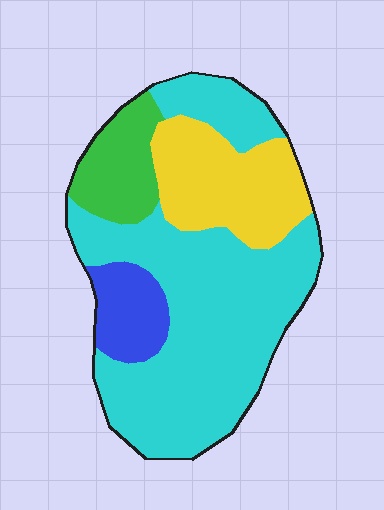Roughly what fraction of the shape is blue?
Blue covers 9% of the shape.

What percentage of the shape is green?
Green takes up about one eighth (1/8) of the shape.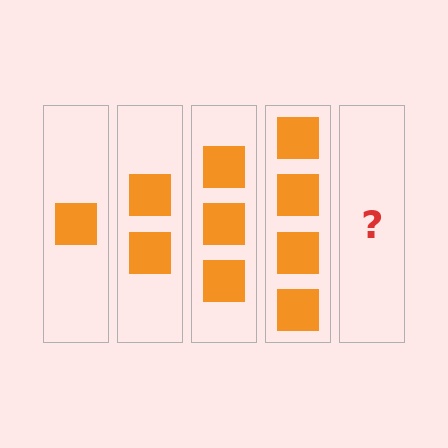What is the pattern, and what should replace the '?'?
The pattern is that each step adds one more square. The '?' should be 5 squares.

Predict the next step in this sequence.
The next step is 5 squares.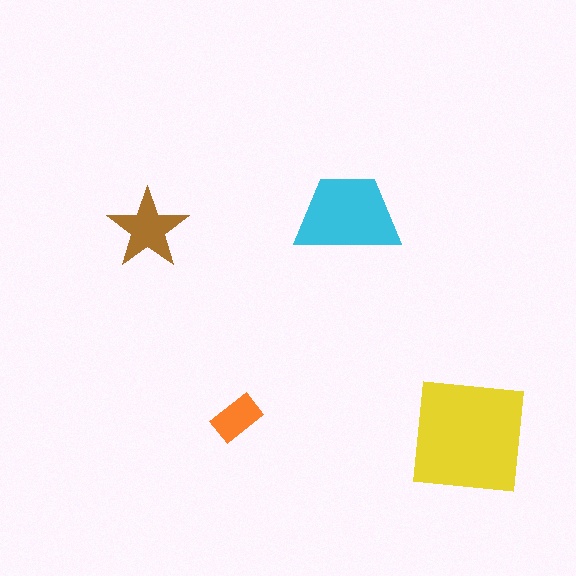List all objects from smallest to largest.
The orange rectangle, the brown star, the cyan trapezoid, the yellow square.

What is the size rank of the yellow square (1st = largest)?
1st.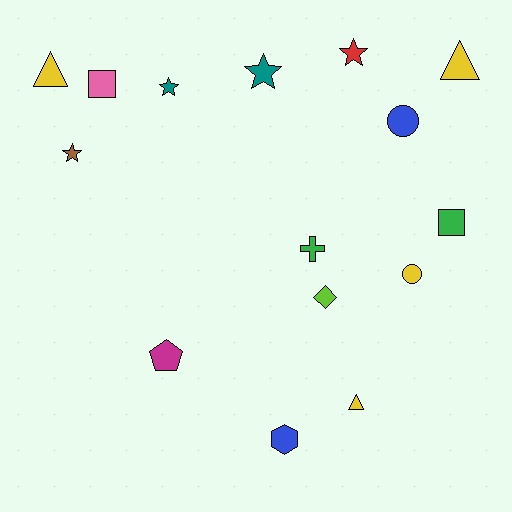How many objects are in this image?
There are 15 objects.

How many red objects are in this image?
There is 1 red object.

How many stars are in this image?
There are 4 stars.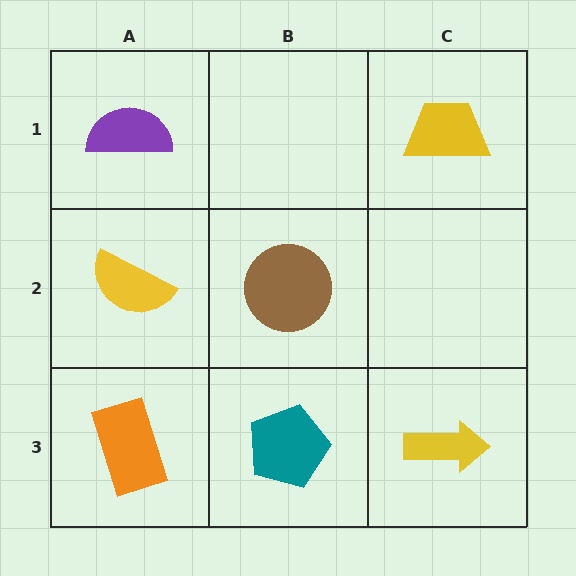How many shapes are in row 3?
3 shapes.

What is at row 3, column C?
A yellow arrow.